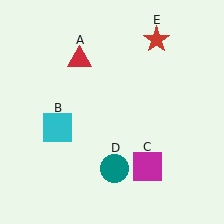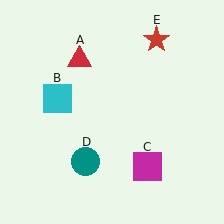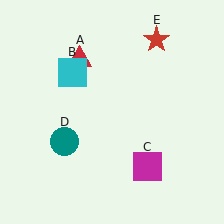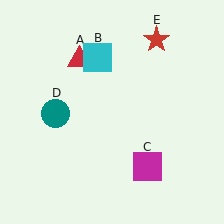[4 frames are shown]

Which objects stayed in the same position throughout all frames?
Red triangle (object A) and magenta square (object C) and red star (object E) remained stationary.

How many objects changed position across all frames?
2 objects changed position: cyan square (object B), teal circle (object D).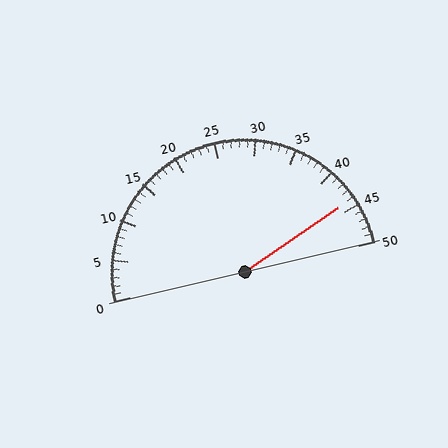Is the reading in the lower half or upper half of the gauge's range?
The reading is in the upper half of the range (0 to 50).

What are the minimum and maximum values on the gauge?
The gauge ranges from 0 to 50.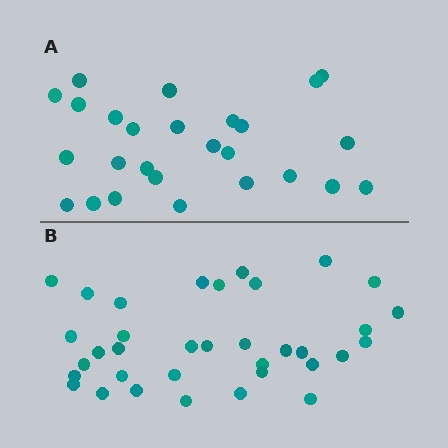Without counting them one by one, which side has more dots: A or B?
Region B (the bottom region) has more dots.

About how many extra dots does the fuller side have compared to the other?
Region B has roughly 8 or so more dots than region A.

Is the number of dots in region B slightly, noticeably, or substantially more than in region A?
Region B has noticeably more, but not dramatically so. The ratio is roughly 1.3 to 1.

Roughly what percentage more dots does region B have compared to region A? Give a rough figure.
About 35% more.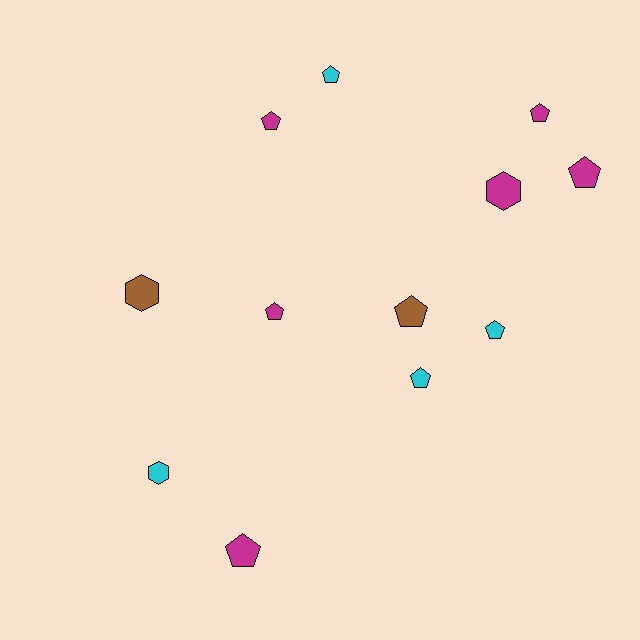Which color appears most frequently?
Magenta, with 6 objects.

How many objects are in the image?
There are 12 objects.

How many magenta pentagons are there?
There are 5 magenta pentagons.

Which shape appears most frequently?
Pentagon, with 9 objects.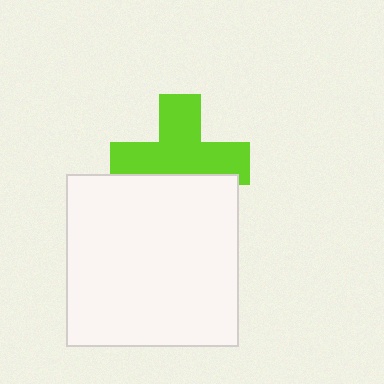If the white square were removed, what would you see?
You would see the complete lime cross.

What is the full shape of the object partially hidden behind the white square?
The partially hidden object is a lime cross.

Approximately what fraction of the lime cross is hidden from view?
Roughly 35% of the lime cross is hidden behind the white square.